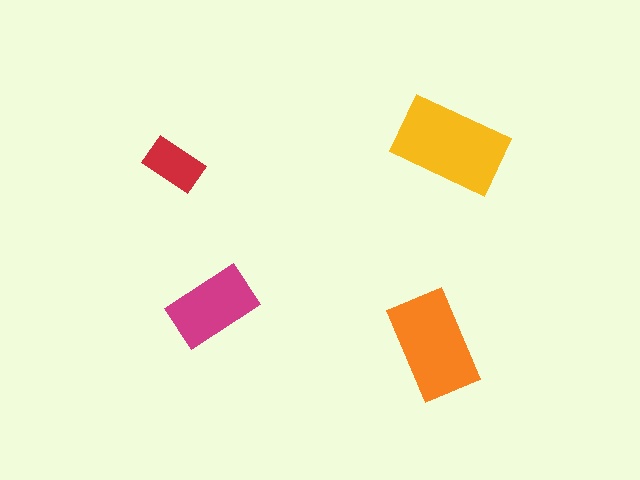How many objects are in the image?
There are 4 objects in the image.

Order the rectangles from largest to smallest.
the yellow one, the orange one, the magenta one, the red one.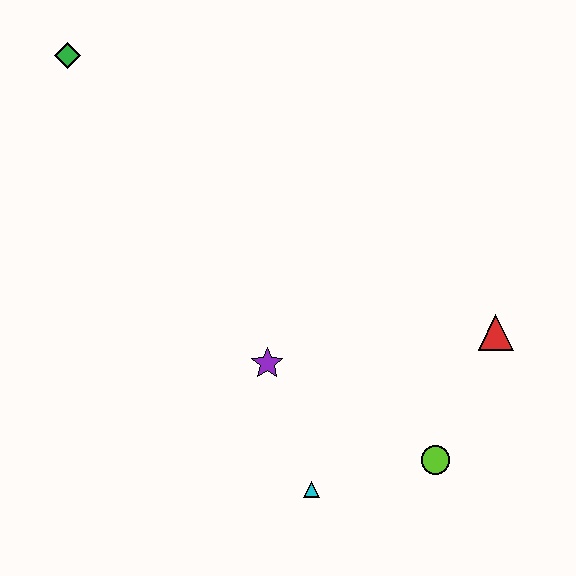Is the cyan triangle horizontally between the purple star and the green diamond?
No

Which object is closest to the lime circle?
The cyan triangle is closest to the lime circle.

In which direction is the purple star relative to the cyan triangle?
The purple star is above the cyan triangle.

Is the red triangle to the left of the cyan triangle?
No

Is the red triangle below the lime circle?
No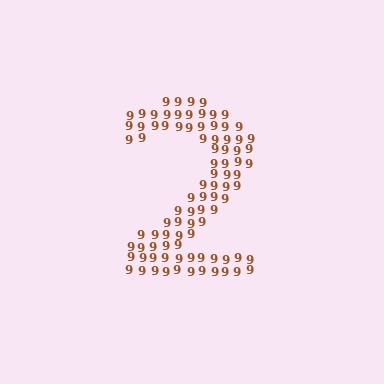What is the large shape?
The large shape is the digit 2.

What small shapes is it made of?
It is made of small digit 9's.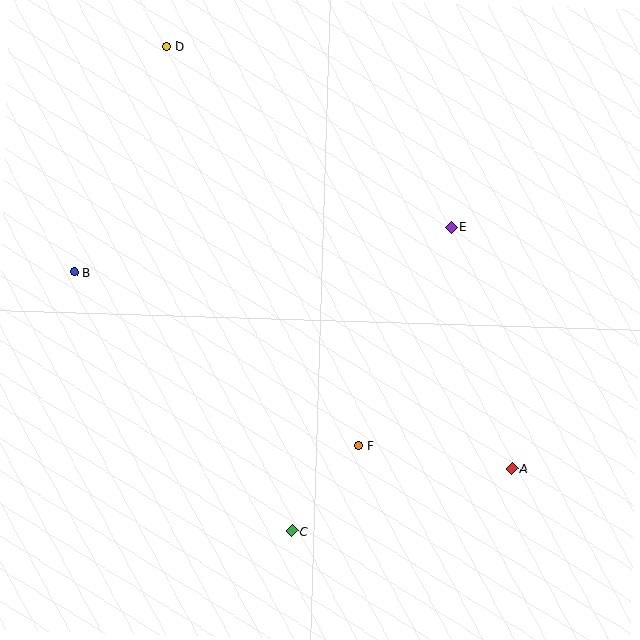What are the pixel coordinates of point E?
Point E is at (451, 227).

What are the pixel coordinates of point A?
Point A is at (512, 469).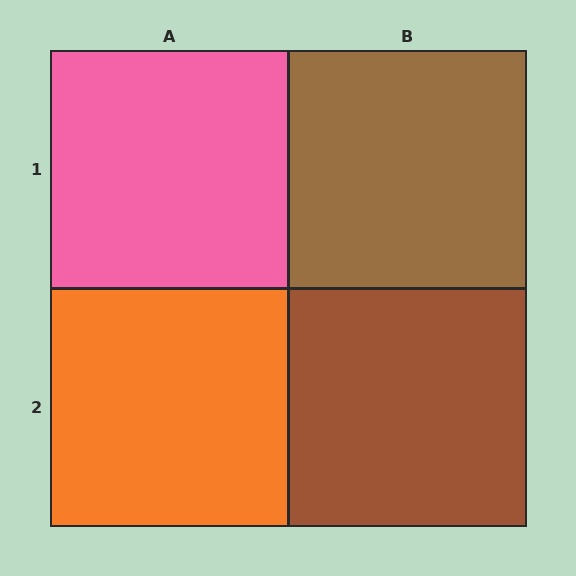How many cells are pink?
1 cell is pink.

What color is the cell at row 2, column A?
Orange.